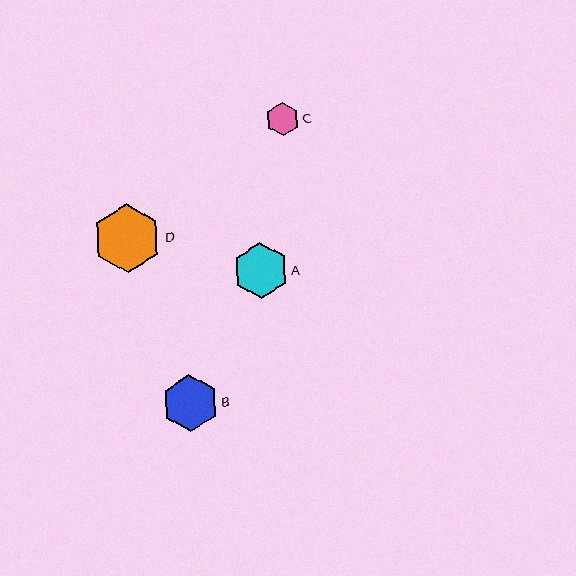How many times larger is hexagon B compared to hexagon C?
Hexagon B is approximately 1.7 times the size of hexagon C.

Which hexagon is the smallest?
Hexagon C is the smallest with a size of approximately 33 pixels.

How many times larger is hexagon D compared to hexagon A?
Hexagon D is approximately 1.2 times the size of hexagon A.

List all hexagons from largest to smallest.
From largest to smallest: D, B, A, C.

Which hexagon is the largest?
Hexagon D is the largest with a size of approximately 69 pixels.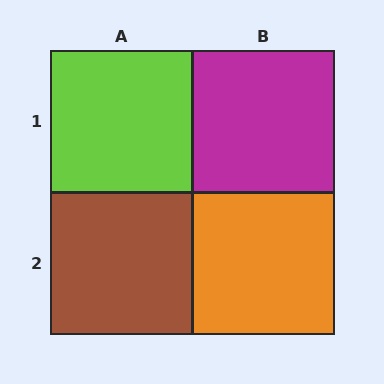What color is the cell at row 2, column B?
Orange.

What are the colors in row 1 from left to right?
Lime, magenta.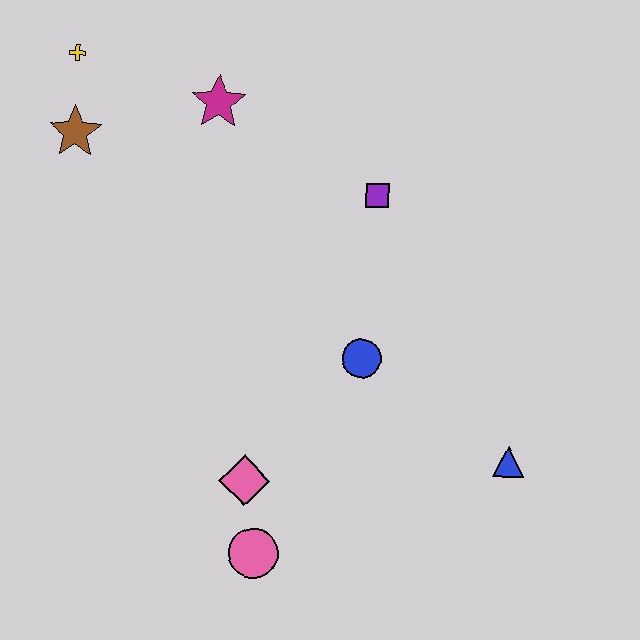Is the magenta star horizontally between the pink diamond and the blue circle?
No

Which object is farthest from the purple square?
The pink circle is farthest from the purple square.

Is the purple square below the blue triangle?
No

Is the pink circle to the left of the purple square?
Yes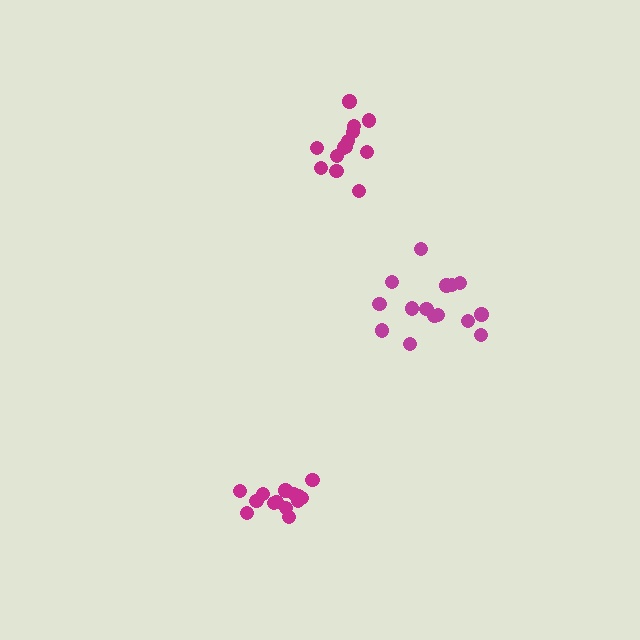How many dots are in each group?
Group 1: 14 dots, Group 2: 15 dots, Group 3: 13 dots (42 total).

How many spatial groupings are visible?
There are 3 spatial groupings.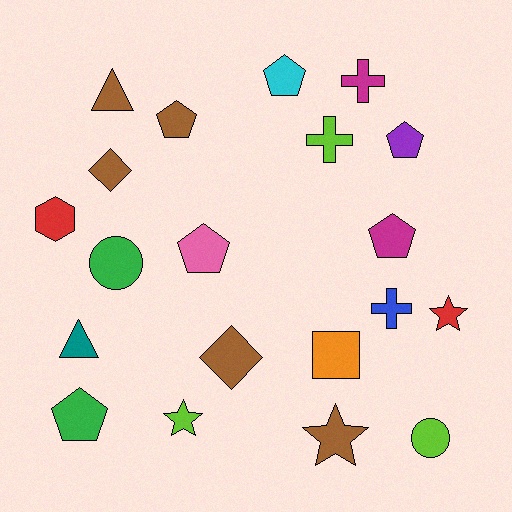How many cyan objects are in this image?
There is 1 cyan object.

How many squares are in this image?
There is 1 square.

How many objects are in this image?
There are 20 objects.